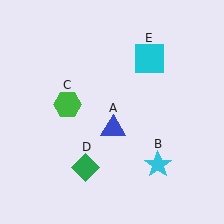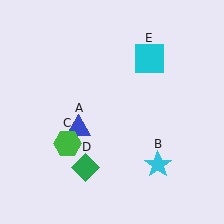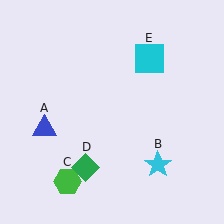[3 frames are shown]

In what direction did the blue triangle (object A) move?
The blue triangle (object A) moved left.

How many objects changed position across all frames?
2 objects changed position: blue triangle (object A), green hexagon (object C).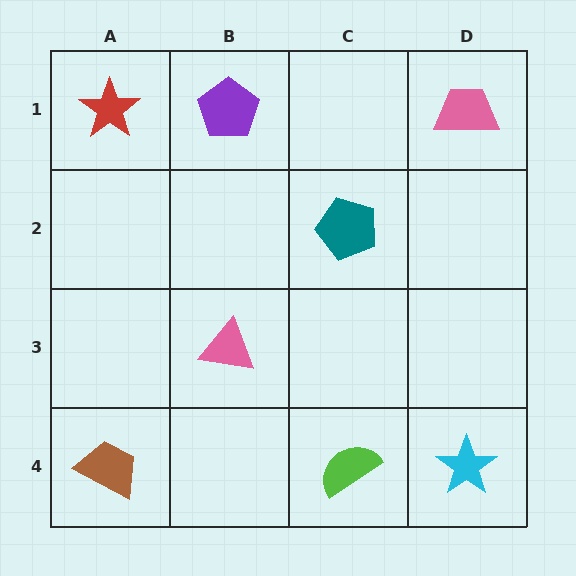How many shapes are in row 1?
3 shapes.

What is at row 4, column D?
A cyan star.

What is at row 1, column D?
A pink trapezoid.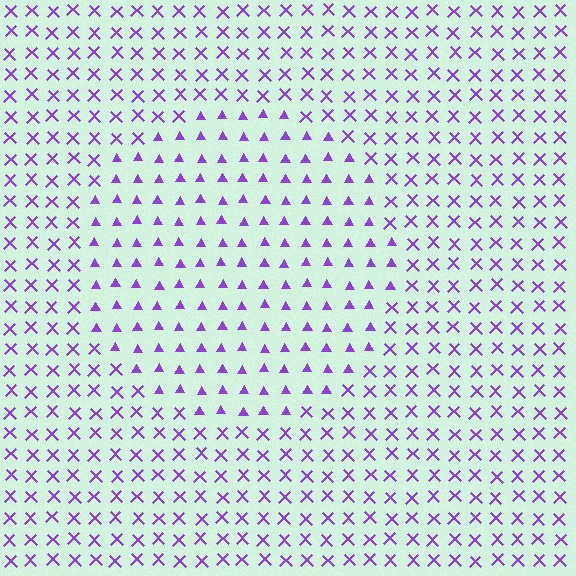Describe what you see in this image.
The image is filled with small purple elements arranged in a uniform grid. A circle-shaped region contains triangles, while the surrounding area contains X marks. The boundary is defined purely by the change in element shape.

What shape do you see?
I see a circle.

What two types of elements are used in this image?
The image uses triangles inside the circle region and X marks outside it.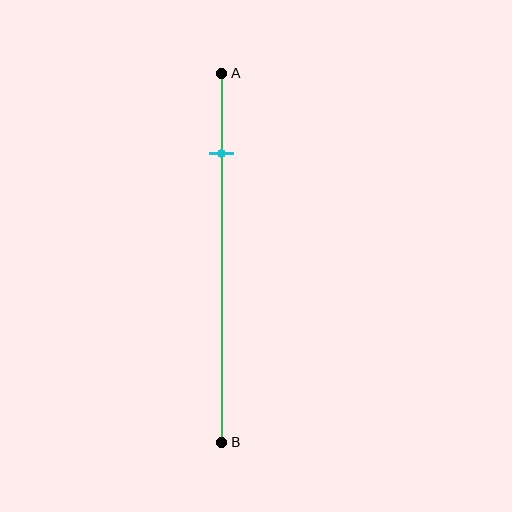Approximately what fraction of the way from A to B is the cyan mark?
The cyan mark is approximately 20% of the way from A to B.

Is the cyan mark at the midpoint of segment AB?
No, the mark is at about 20% from A, not at the 50% midpoint.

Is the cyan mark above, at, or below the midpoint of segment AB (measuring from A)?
The cyan mark is above the midpoint of segment AB.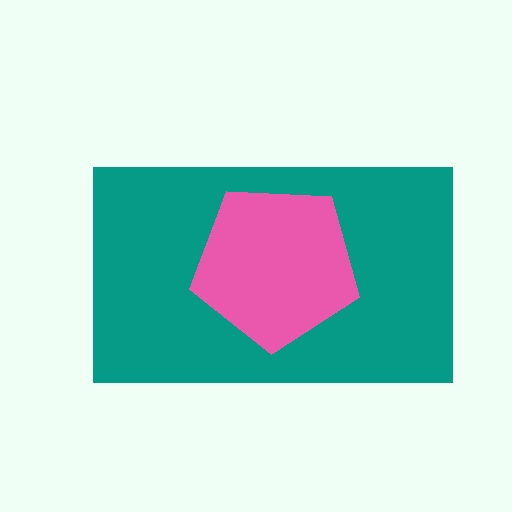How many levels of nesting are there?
2.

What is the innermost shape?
The pink pentagon.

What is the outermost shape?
The teal rectangle.